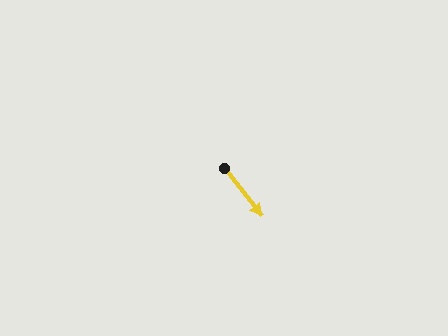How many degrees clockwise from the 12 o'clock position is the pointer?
Approximately 142 degrees.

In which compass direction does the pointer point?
Southeast.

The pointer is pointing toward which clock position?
Roughly 5 o'clock.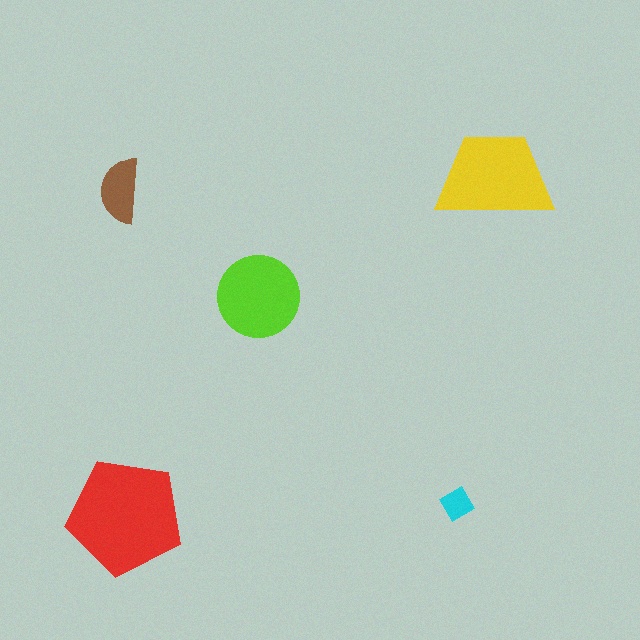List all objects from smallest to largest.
The cyan diamond, the brown semicircle, the lime circle, the yellow trapezoid, the red pentagon.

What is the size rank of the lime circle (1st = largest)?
3rd.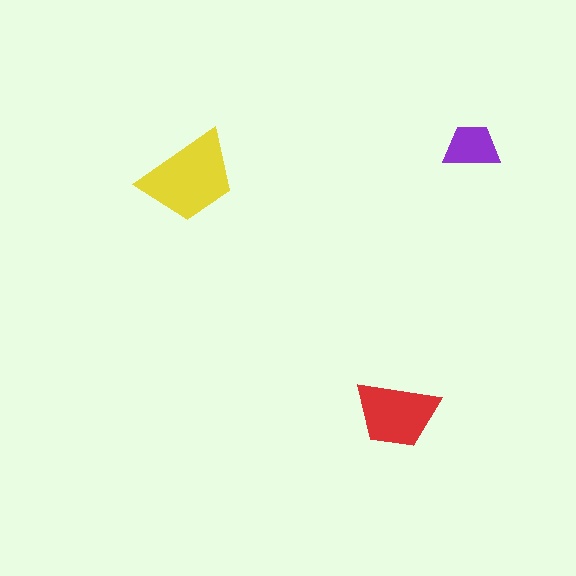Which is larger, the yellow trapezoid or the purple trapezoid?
The yellow one.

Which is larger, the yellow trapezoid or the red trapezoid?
The yellow one.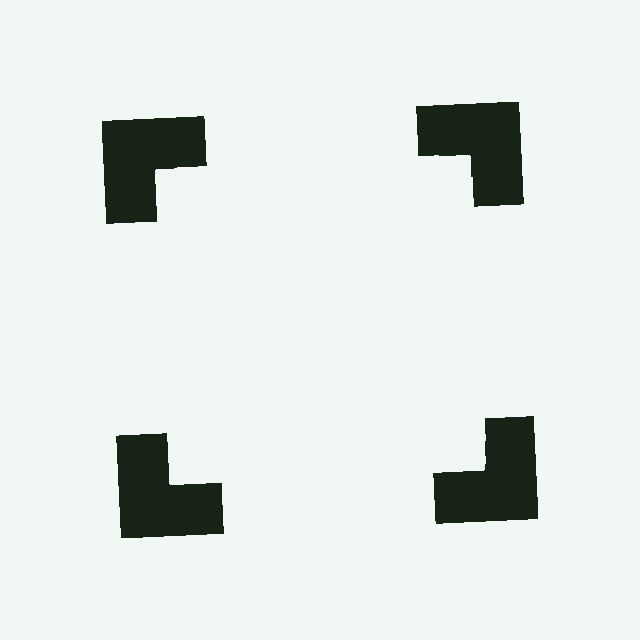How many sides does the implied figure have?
4 sides.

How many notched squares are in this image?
There are 4 — one at each vertex of the illusory square.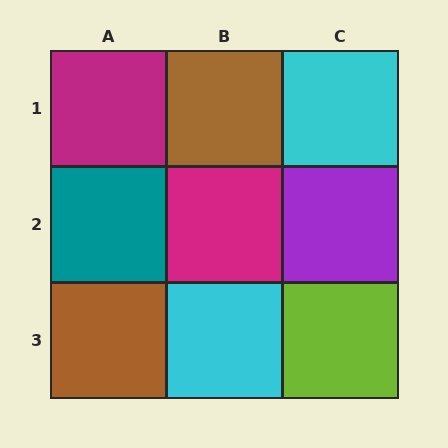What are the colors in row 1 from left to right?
Magenta, brown, cyan.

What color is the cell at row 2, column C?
Purple.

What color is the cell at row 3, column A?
Brown.